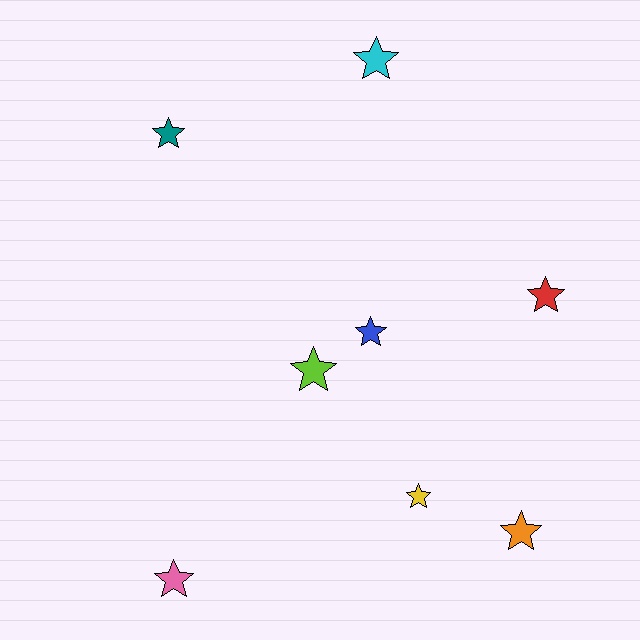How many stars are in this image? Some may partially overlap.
There are 8 stars.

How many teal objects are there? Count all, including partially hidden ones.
There is 1 teal object.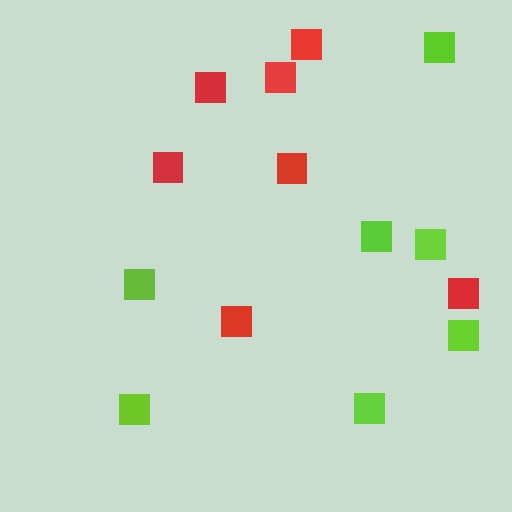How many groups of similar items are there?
There are 2 groups: one group of lime squares (7) and one group of red squares (7).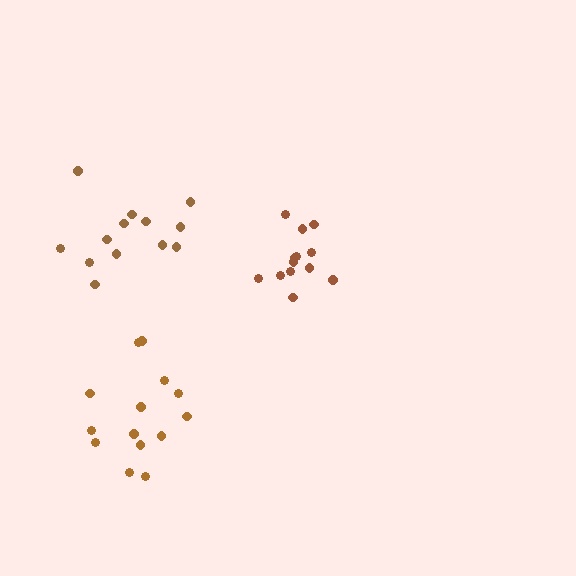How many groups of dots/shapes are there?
There are 3 groups.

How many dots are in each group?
Group 1: 13 dots, Group 2: 13 dots, Group 3: 14 dots (40 total).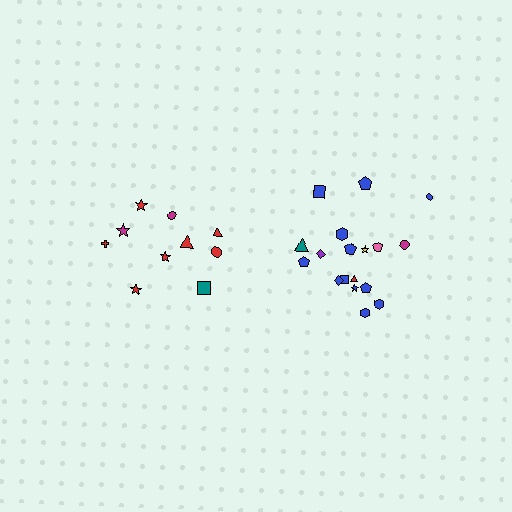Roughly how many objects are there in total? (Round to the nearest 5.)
Roughly 30 objects in total.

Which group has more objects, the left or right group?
The right group.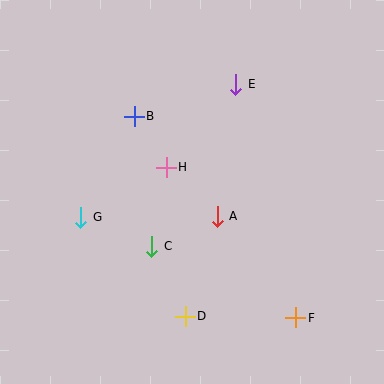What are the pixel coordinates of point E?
Point E is at (236, 84).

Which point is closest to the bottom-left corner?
Point G is closest to the bottom-left corner.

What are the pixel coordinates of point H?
Point H is at (166, 167).